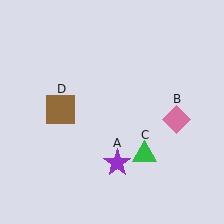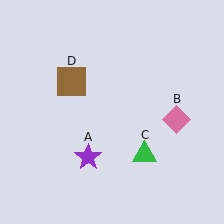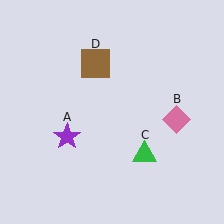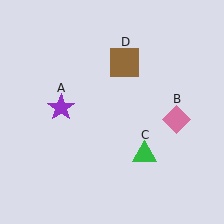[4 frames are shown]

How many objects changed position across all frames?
2 objects changed position: purple star (object A), brown square (object D).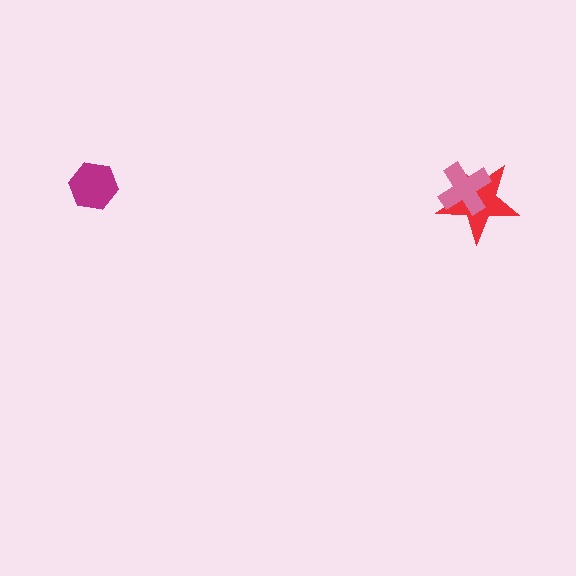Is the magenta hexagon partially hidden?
No, no other shape covers it.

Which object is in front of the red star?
The pink cross is in front of the red star.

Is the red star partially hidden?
Yes, it is partially covered by another shape.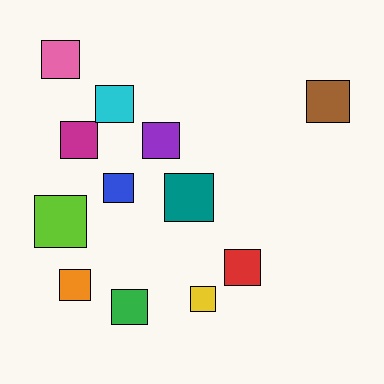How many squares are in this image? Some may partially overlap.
There are 12 squares.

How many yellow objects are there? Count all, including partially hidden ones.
There is 1 yellow object.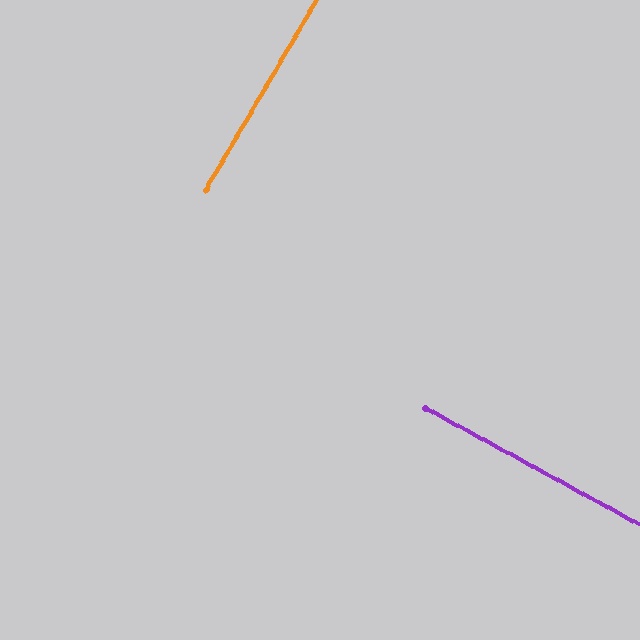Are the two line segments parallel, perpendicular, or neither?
Perpendicular — they meet at approximately 88°.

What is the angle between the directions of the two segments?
Approximately 88 degrees.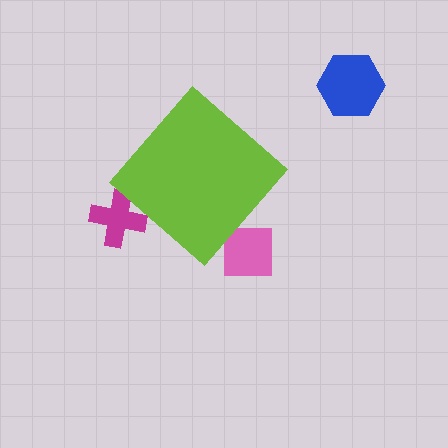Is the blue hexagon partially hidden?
No, the blue hexagon is fully visible.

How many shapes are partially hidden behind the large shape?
2 shapes are partially hidden.